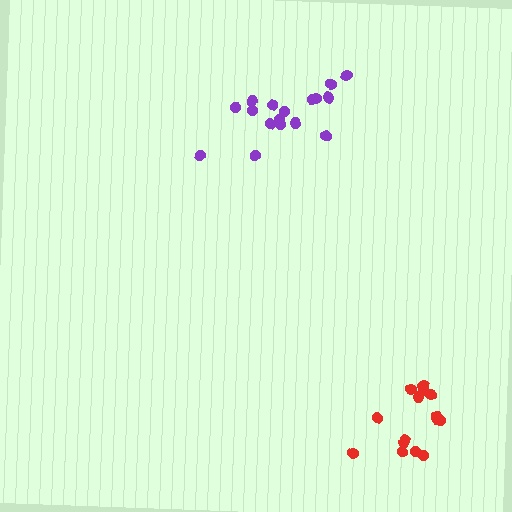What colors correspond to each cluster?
The clusters are colored: red, purple.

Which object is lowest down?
The red cluster is bottommost.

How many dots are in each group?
Group 1: 15 dots, Group 2: 17 dots (32 total).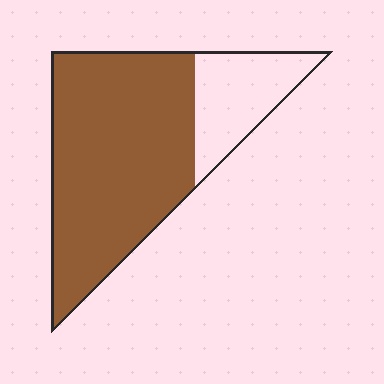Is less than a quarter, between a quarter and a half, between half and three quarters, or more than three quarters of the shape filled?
More than three quarters.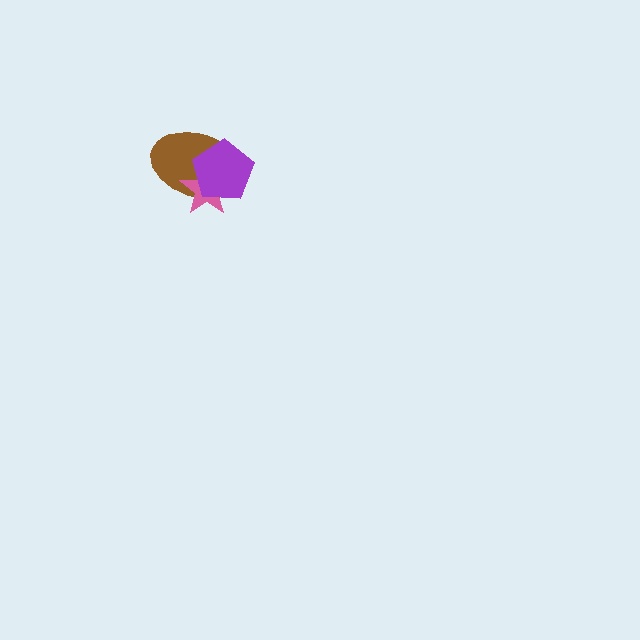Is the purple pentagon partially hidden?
No, no other shape covers it.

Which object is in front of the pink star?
The purple pentagon is in front of the pink star.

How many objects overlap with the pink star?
2 objects overlap with the pink star.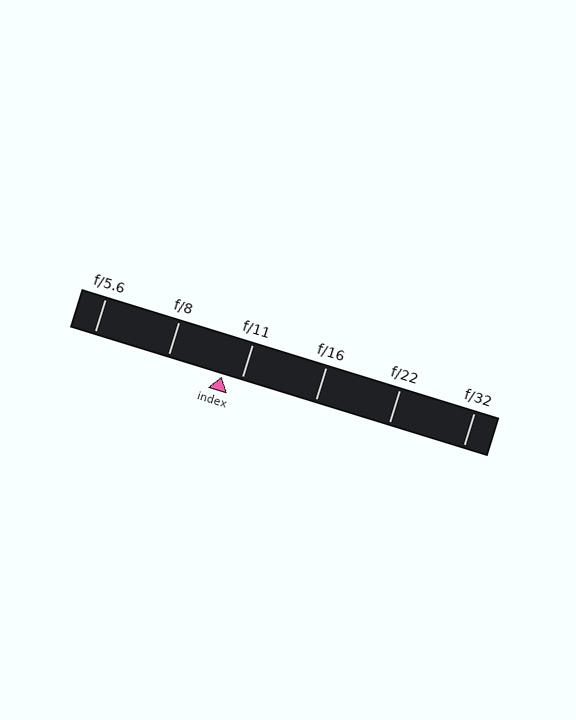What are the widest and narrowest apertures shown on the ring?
The widest aperture shown is f/5.6 and the narrowest is f/32.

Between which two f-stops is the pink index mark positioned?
The index mark is between f/8 and f/11.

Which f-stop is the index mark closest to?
The index mark is closest to f/11.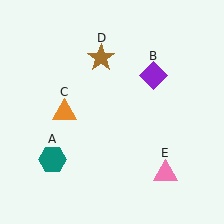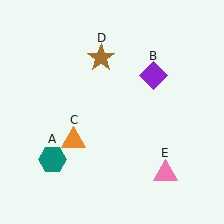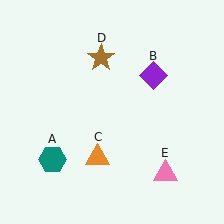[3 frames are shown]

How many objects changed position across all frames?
1 object changed position: orange triangle (object C).